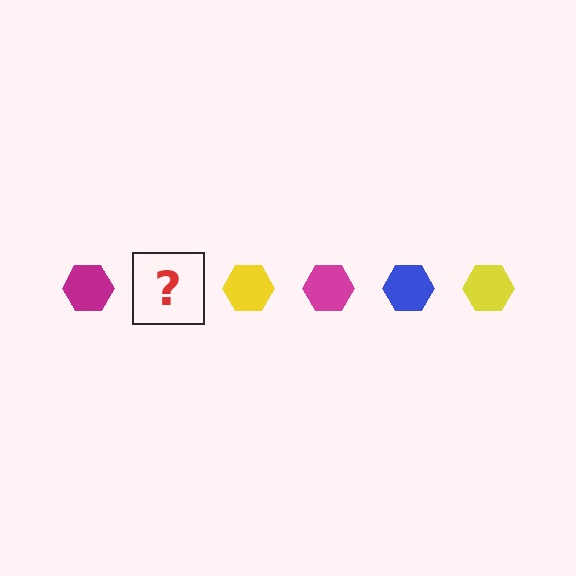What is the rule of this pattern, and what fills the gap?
The rule is that the pattern cycles through magenta, blue, yellow hexagons. The gap should be filled with a blue hexagon.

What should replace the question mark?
The question mark should be replaced with a blue hexagon.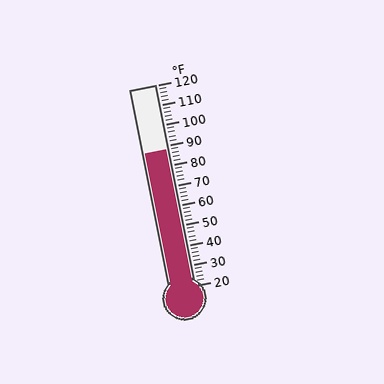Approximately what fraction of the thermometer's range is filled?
The thermometer is filled to approximately 70% of its range.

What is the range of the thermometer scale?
The thermometer scale ranges from 20°F to 120°F.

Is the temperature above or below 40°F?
The temperature is above 40°F.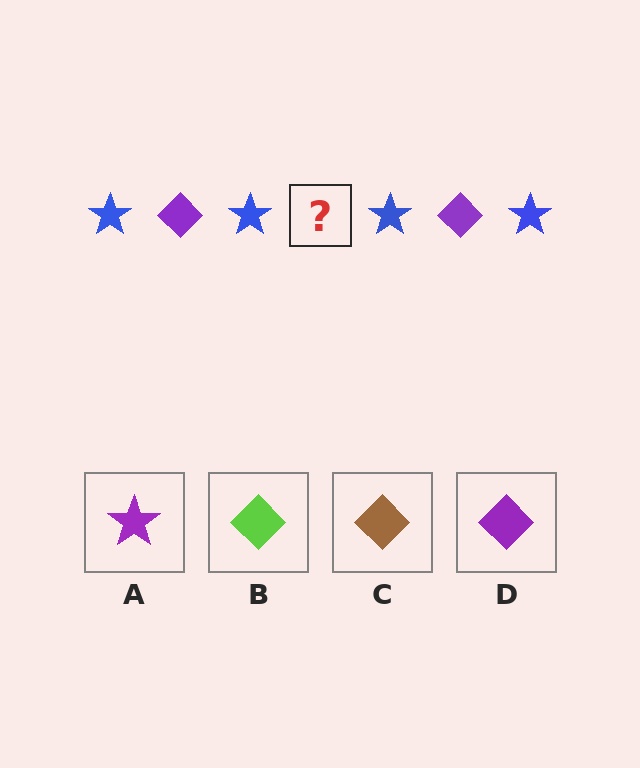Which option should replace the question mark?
Option D.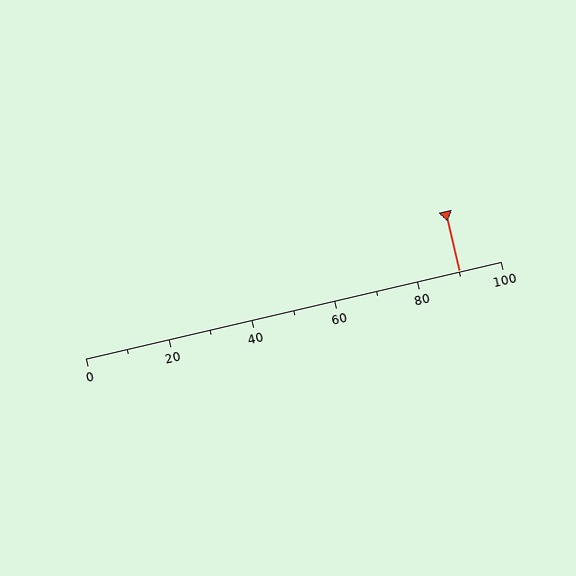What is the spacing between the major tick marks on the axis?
The major ticks are spaced 20 apart.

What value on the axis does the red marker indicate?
The marker indicates approximately 90.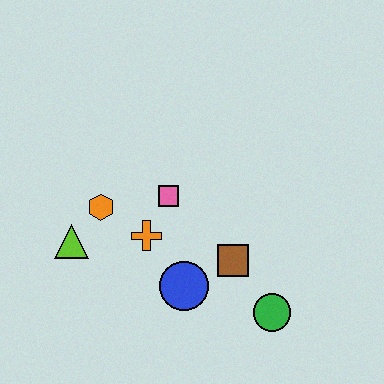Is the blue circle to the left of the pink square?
No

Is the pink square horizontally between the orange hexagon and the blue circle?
Yes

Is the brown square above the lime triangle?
No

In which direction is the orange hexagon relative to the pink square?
The orange hexagon is to the left of the pink square.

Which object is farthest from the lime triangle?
The green circle is farthest from the lime triangle.